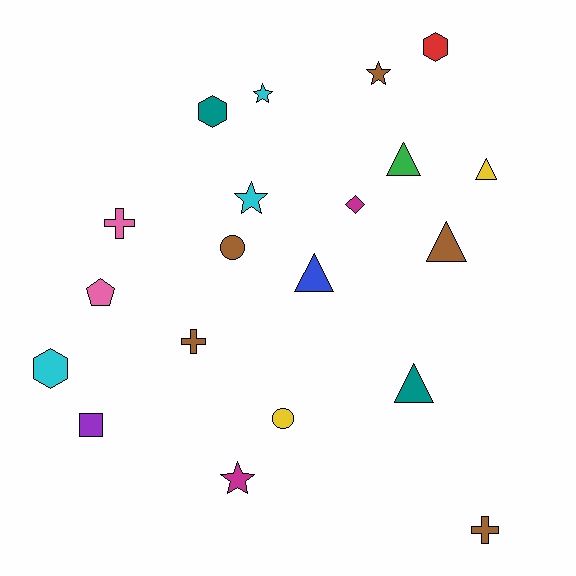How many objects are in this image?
There are 20 objects.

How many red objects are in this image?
There is 1 red object.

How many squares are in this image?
There is 1 square.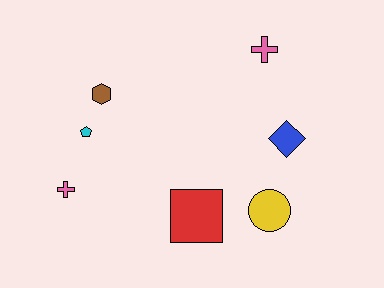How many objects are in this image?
There are 7 objects.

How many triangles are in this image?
There are no triangles.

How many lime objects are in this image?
There are no lime objects.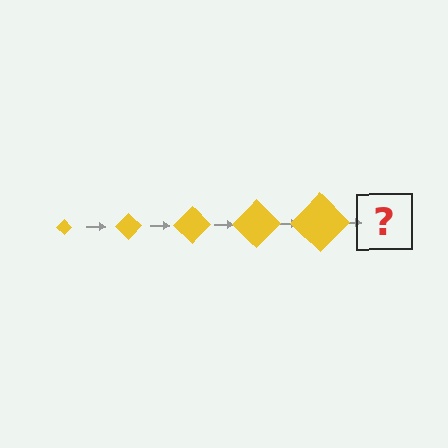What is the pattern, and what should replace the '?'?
The pattern is that the diamond gets progressively larger each step. The '?' should be a yellow diamond, larger than the previous one.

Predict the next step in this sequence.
The next step is a yellow diamond, larger than the previous one.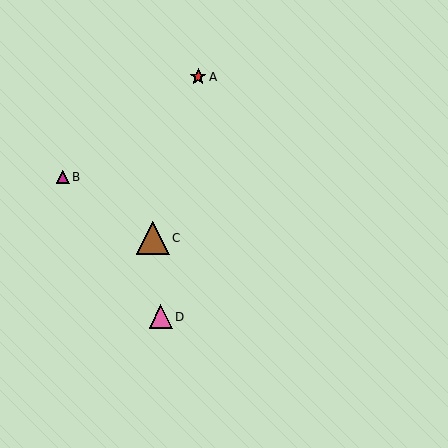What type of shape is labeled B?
Shape B is a magenta triangle.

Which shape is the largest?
The brown triangle (labeled C) is the largest.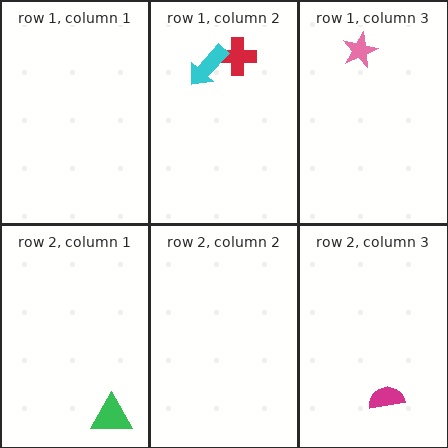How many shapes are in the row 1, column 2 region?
2.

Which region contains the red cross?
The row 1, column 2 region.